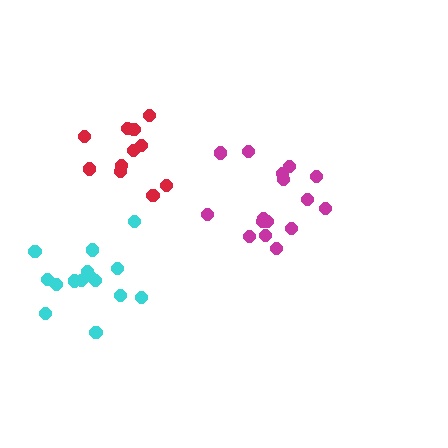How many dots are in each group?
Group 1: 16 dots, Group 2: 15 dots, Group 3: 11 dots (42 total).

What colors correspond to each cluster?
The clusters are colored: magenta, cyan, red.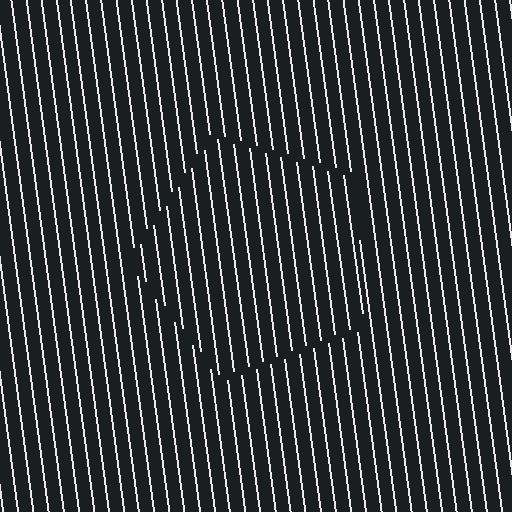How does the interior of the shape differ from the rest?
The interior of the shape contains the same grating, shifted by half a period — the contour is defined by the phase discontinuity where line-ends from the inner and outer gratings abut.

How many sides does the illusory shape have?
5 sides — the line-ends trace a pentagon.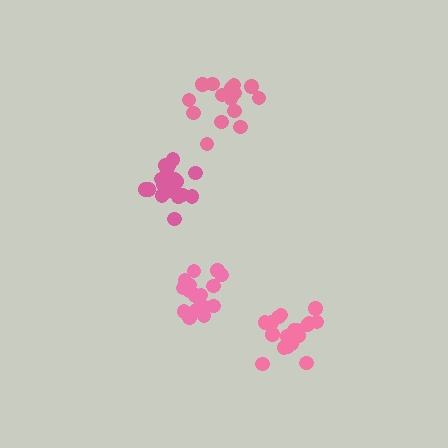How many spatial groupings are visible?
There are 4 spatial groupings.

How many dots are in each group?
Group 1: 20 dots, Group 2: 19 dots, Group 3: 17 dots, Group 4: 16 dots (72 total).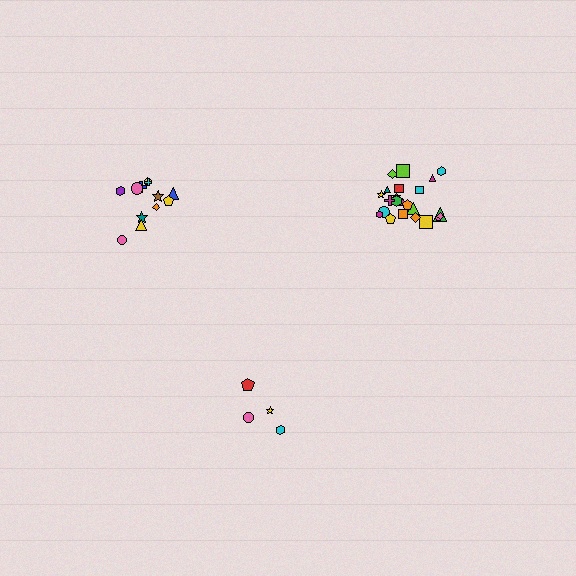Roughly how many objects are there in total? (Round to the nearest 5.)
Roughly 40 objects in total.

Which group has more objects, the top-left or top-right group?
The top-right group.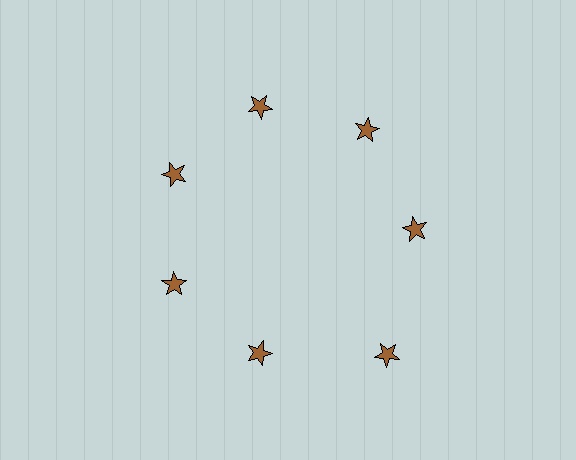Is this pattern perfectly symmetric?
No. The 7 brown stars are arranged in a ring, but one element near the 5 o'clock position is pushed outward from the center, breaking the 7-fold rotational symmetry.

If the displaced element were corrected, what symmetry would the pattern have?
It would have 7-fold rotational symmetry — the pattern would map onto itself every 51 degrees.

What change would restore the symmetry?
The symmetry would be restored by moving it inward, back onto the ring so that all 7 stars sit at equal angles and equal distance from the center.